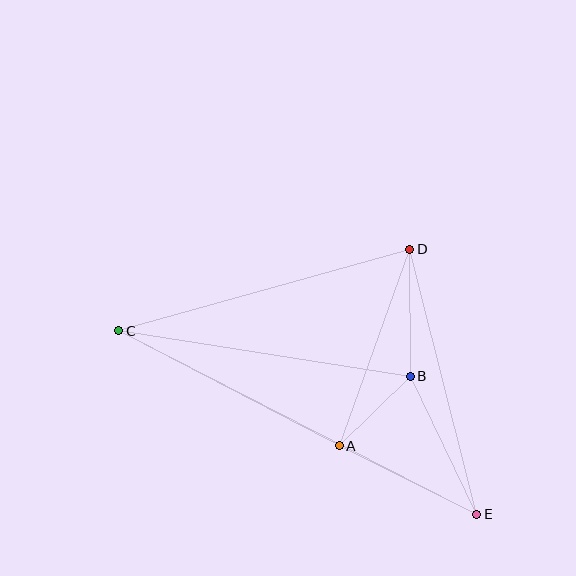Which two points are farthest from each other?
Points C and E are farthest from each other.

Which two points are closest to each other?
Points A and B are closest to each other.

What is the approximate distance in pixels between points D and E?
The distance between D and E is approximately 273 pixels.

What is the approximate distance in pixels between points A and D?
The distance between A and D is approximately 209 pixels.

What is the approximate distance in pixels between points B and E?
The distance between B and E is approximately 153 pixels.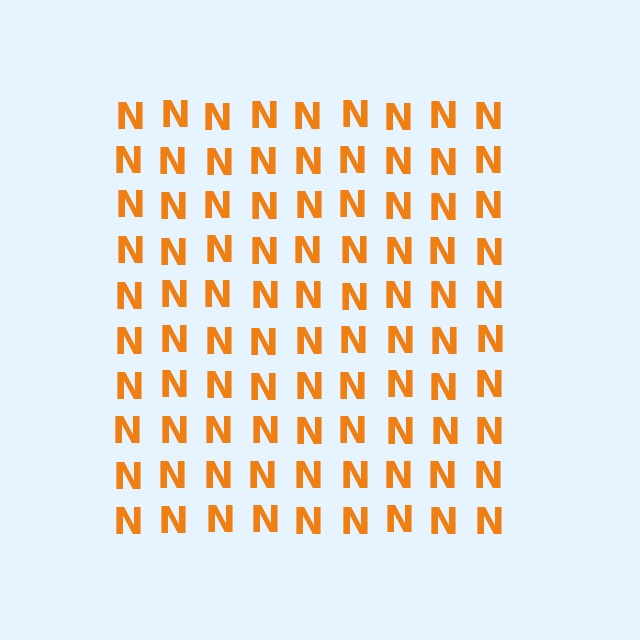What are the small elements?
The small elements are letter N's.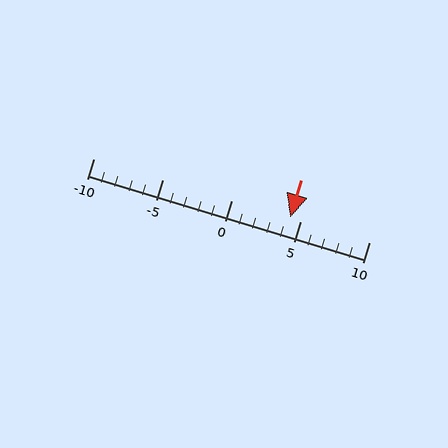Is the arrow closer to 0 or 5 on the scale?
The arrow is closer to 5.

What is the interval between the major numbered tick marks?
The major tick marks are spaced 5 units apart.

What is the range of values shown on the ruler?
The ruler shows values from -10 to 10.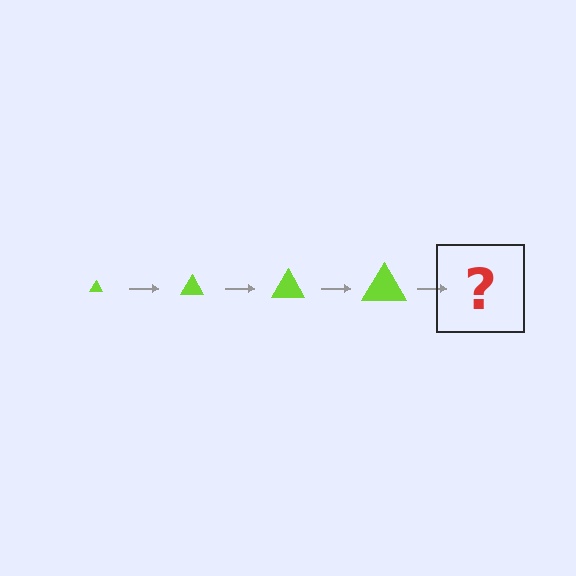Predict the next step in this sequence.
The next step is a lime triangle, larger than the previous one.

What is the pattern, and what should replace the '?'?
The pattern is that the triangle gets progressively larger each step. The '?' should be a lime triangle, larger than the previous one.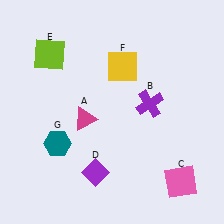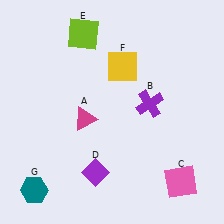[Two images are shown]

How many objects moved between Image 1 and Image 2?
2 objects moved between the two images.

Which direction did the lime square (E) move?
The lime square (E) moved right.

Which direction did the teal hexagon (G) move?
The teal hexagon (G) moved down.